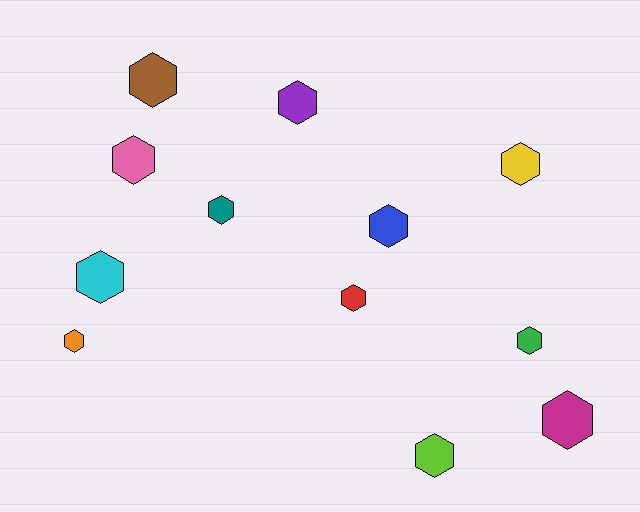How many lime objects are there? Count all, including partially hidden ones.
There is 1 lime object.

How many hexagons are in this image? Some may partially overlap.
There are 12 hexagons.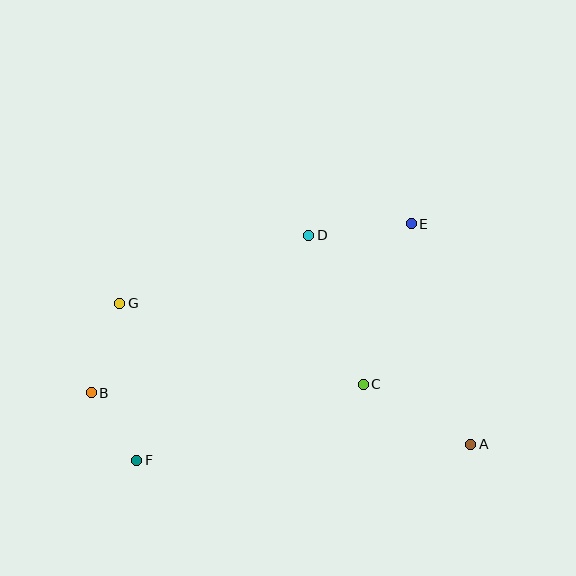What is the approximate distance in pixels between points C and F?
The distance between C and F is approximately 239 pixels.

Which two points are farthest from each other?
Points A and B are farthest from each other.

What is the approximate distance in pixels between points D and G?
The distance between D and G is approximately 201 pixels.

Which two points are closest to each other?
Points B and F are closest to each other.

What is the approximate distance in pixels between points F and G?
The distance between F and G is approximately 158 pixels.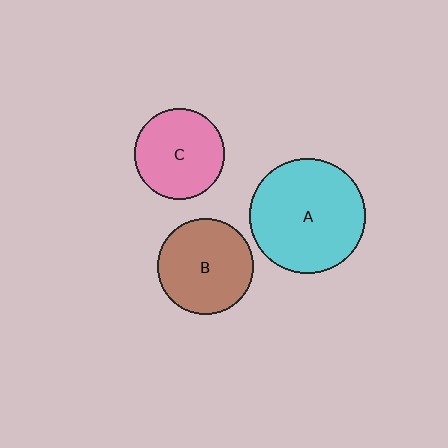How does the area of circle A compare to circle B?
Approximately 1.5 times.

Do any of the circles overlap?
No, none of the circles overlap.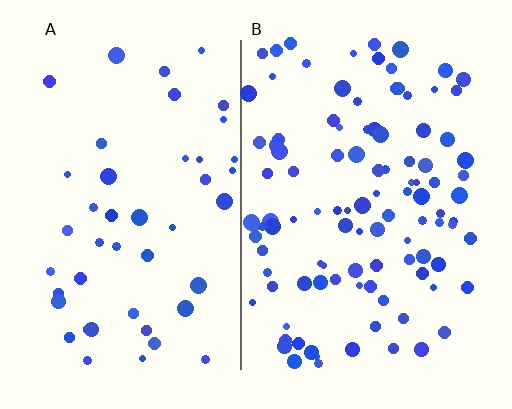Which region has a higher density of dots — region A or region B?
B (the right).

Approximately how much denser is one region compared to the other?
Approximately 2.4× — region B over region A.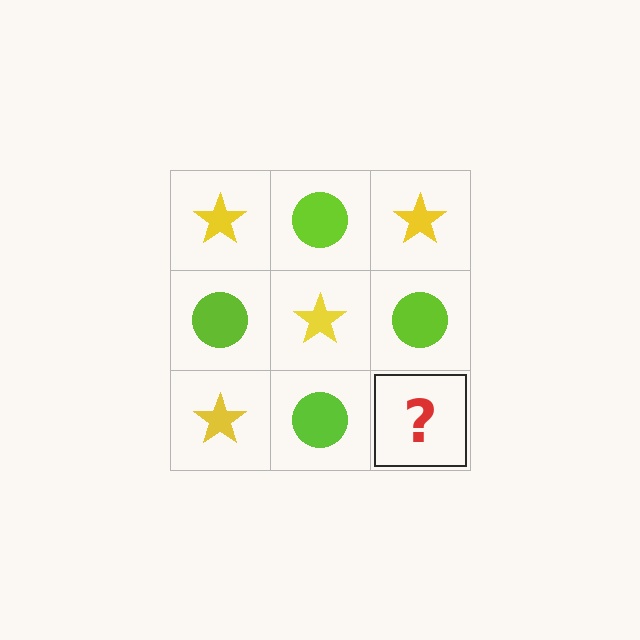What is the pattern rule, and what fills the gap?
The rule is that it alternates yellow star and lime circle in a checkerboard pattern. The gap should be filled with a yellow star.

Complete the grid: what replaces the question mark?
The question mark should be replaced with a yellow star.